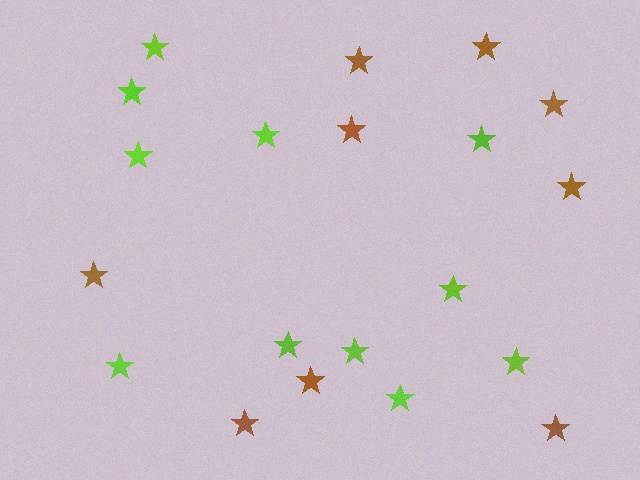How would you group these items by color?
There are 2 groups: one group of brown stars (9) and one group of lime stars (11).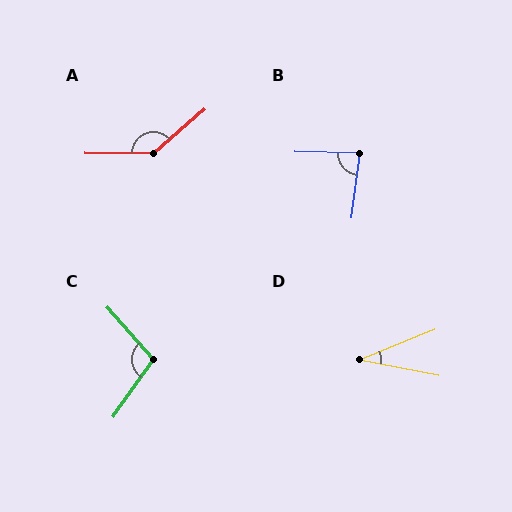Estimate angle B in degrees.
Approximately 84 degrees.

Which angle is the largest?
A, at approximately 139 degrees.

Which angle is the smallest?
D, at approximately 34 degrees.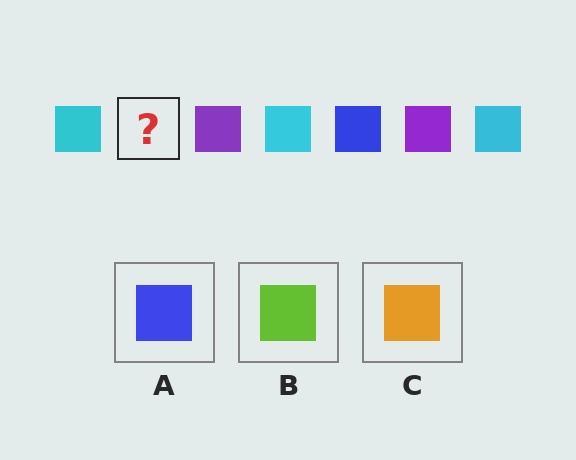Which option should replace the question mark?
Option A.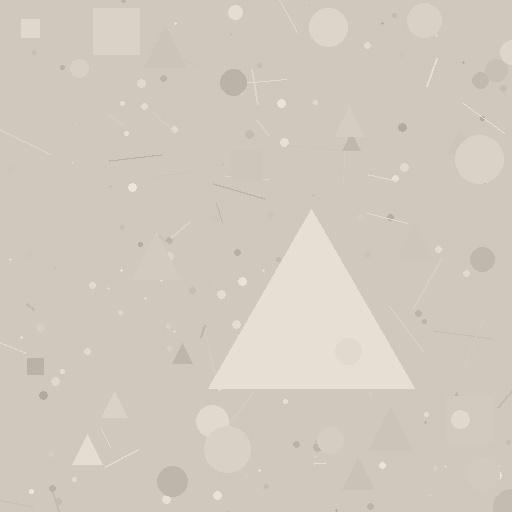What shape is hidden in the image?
A triangle is hidden in the image.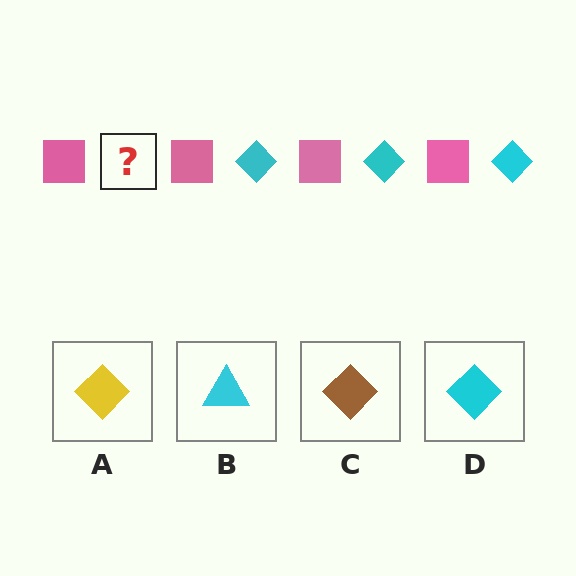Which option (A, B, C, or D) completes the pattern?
D.